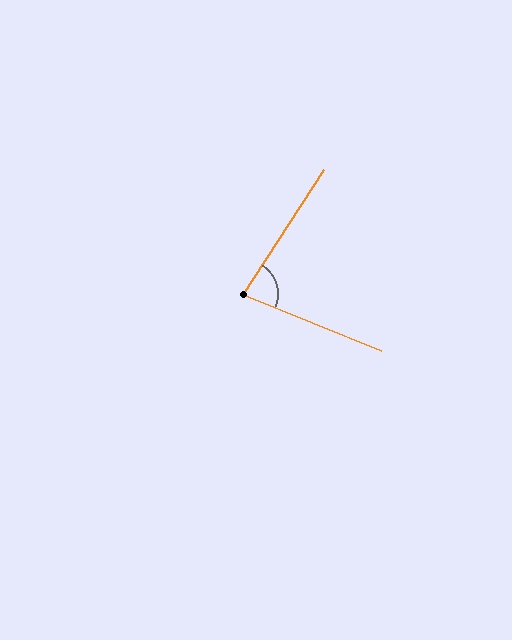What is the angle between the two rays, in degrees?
Approximately 79 degrees.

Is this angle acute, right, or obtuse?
It is acute.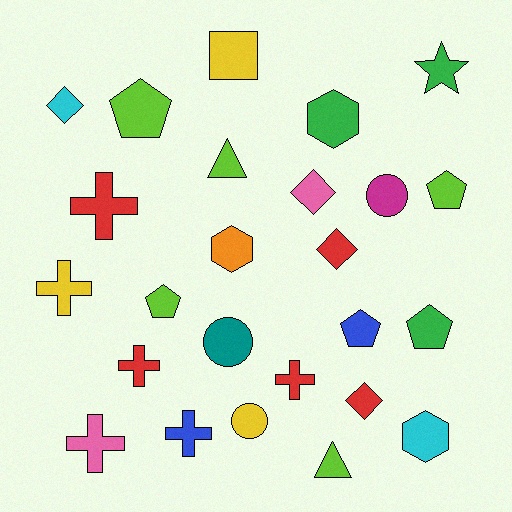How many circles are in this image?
There are 3 circles.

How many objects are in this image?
There are 25 objects.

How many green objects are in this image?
There are 3 green objects.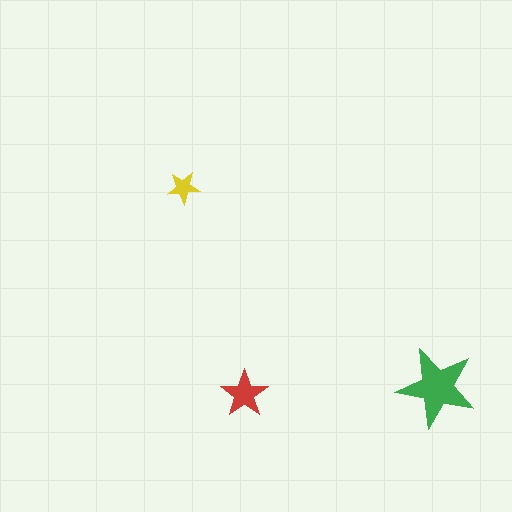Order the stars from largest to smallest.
the green one, the red one, the yellow one.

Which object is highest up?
The yellow star is topmost.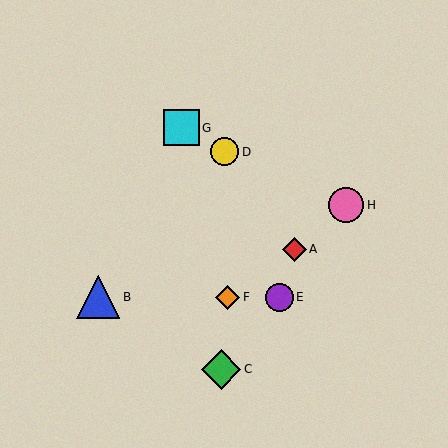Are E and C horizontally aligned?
No, E is at y≈297 and C is at y≈369.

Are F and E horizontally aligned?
Yes, both are at y≈297.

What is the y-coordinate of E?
Object E is at y≈297.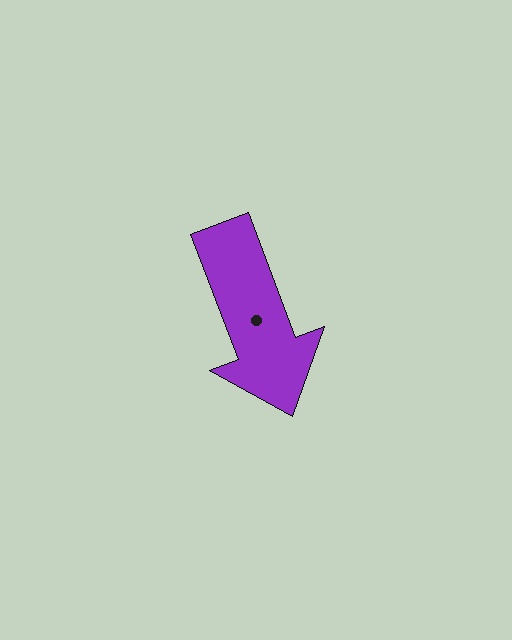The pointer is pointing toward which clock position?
Roughly 5 o'clock.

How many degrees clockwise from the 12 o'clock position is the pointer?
Approximately 159 degrees.